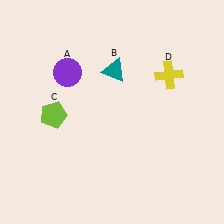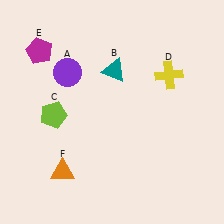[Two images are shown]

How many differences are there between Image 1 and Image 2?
There are 2 differences between the two images.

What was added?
A magenta pentagon (E), an orange triangle (F) were added in Image 2.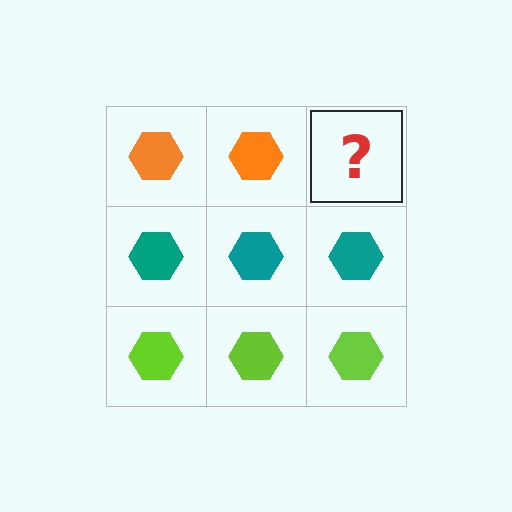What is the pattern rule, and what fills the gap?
The rule is that each row has a consistent color. The gap should be filled with an orange hexagon.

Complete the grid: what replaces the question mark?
The question mark should be replaced with an orange hexagon.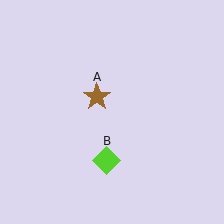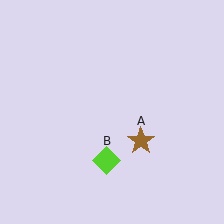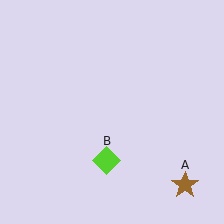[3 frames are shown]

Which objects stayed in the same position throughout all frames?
Lime diamond (object B) remained stationary.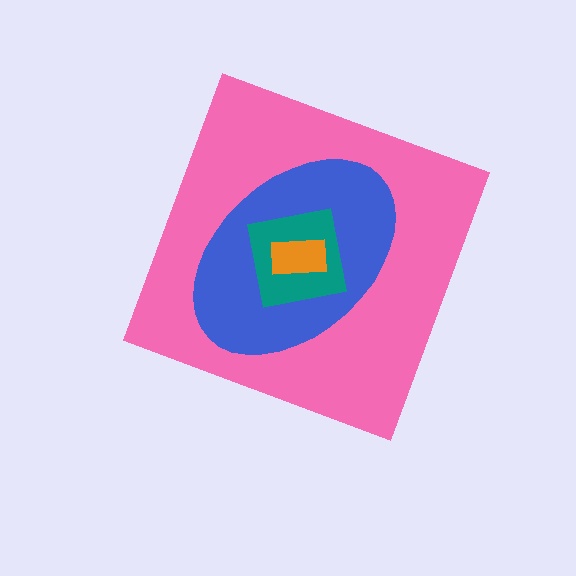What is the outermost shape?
The pink diamond.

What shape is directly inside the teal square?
The orange rectangle.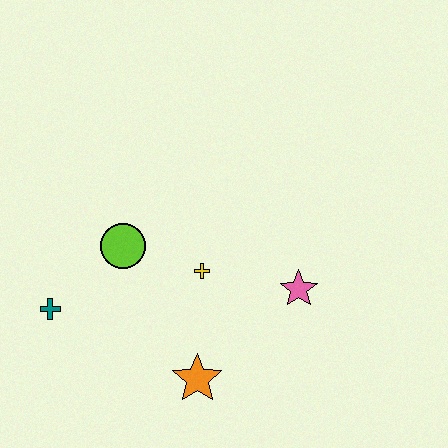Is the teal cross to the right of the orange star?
No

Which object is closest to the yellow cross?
The lime circle is closest to the yellow cross.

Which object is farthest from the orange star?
The teal cross is farthest from the orange star.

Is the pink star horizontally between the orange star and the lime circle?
No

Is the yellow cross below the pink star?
No